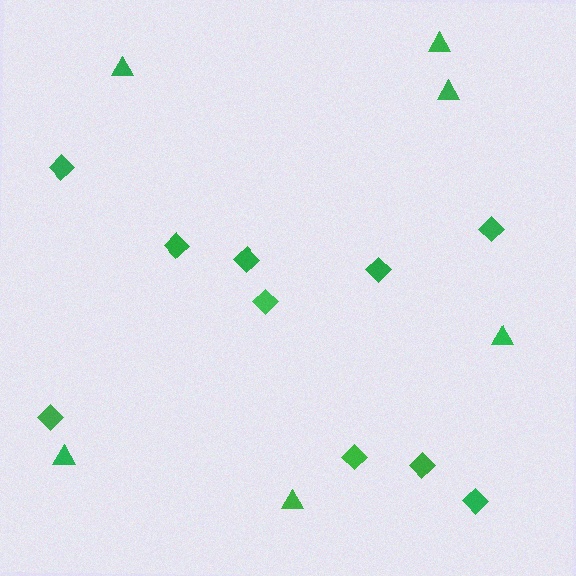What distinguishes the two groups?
There are 2 groups: one group of triangles (6) and one group of diamonds (10).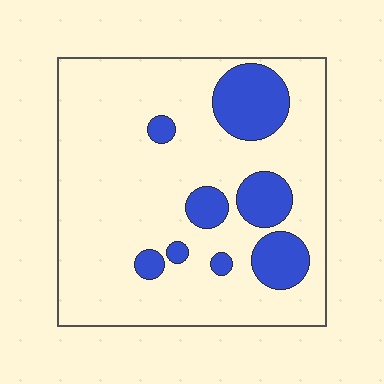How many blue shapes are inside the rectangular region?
8.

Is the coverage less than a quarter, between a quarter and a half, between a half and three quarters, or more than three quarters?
Less than a quarter.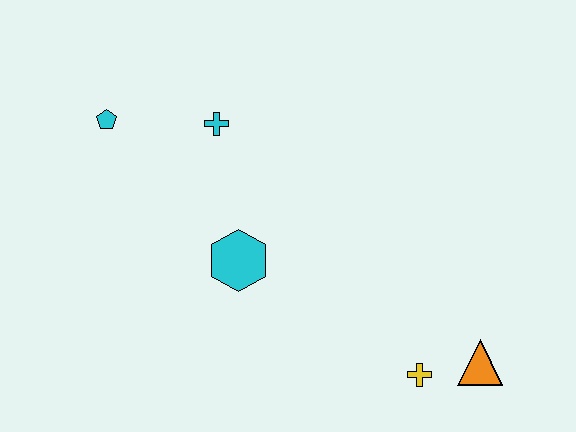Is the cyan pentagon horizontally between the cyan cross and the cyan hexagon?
No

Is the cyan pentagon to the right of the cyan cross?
No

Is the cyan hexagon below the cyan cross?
Yes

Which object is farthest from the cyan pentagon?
The orange triangle is farthest from the cyan pentagon.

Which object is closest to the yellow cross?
The orange triangle is closest to the yellow cross.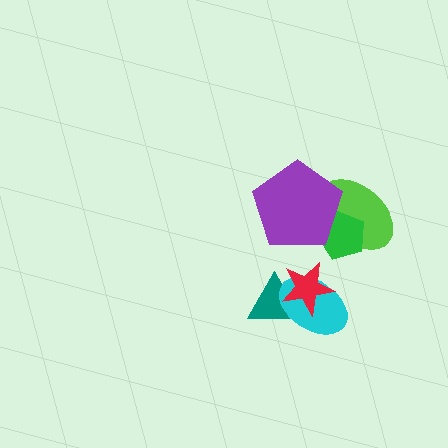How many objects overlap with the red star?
2 objects overlap with the red star.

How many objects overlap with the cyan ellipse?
2 objects overlap with the cyan ellipse.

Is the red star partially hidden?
No, no other shape covers it.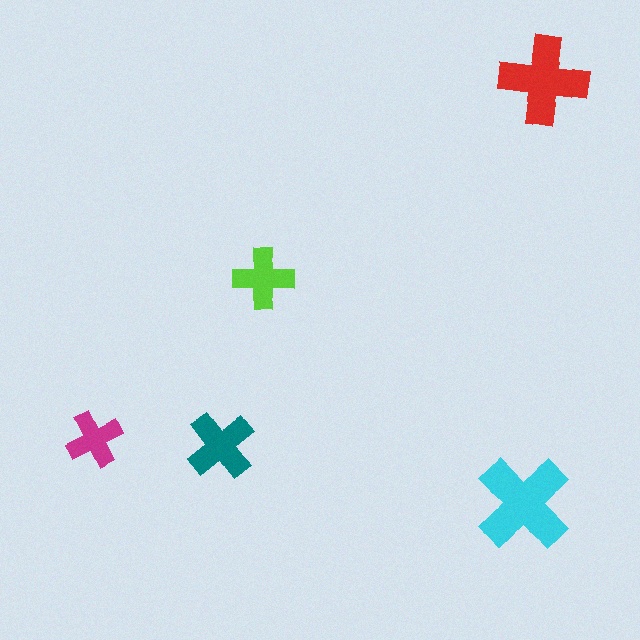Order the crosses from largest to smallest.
the cyan one, the red one, the teal one, the lime one, the magenta one.